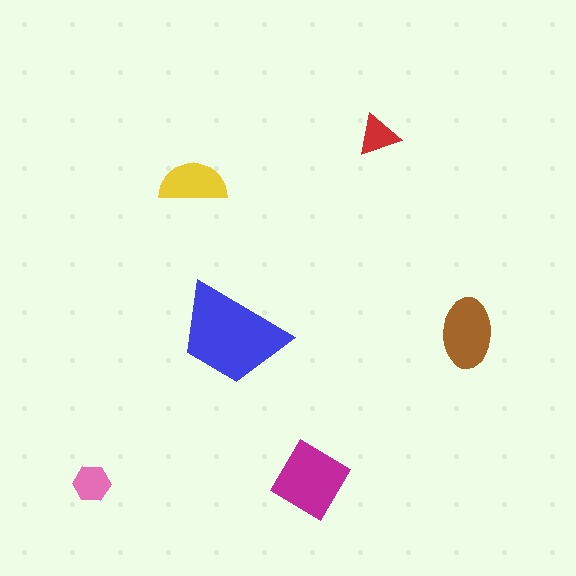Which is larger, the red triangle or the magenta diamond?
The magenta diamond.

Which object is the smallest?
The red triangle.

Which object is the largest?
The blue trapezoid.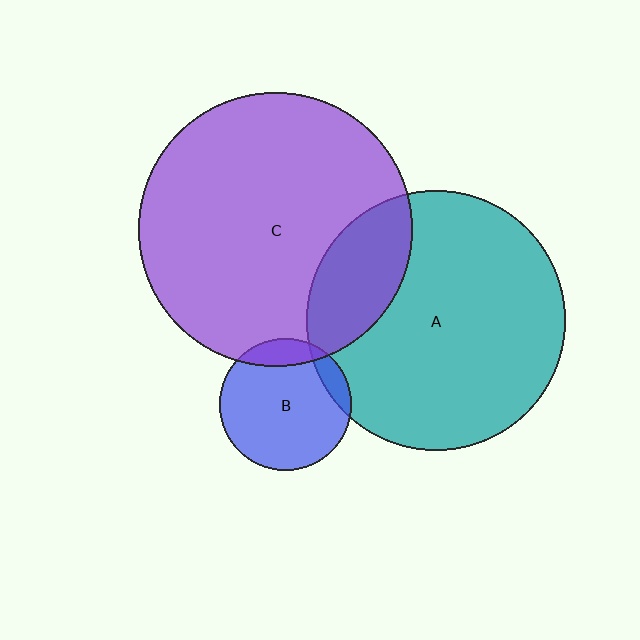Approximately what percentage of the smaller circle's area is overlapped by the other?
Approximately 20%.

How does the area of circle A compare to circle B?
Approximately 3.9 times.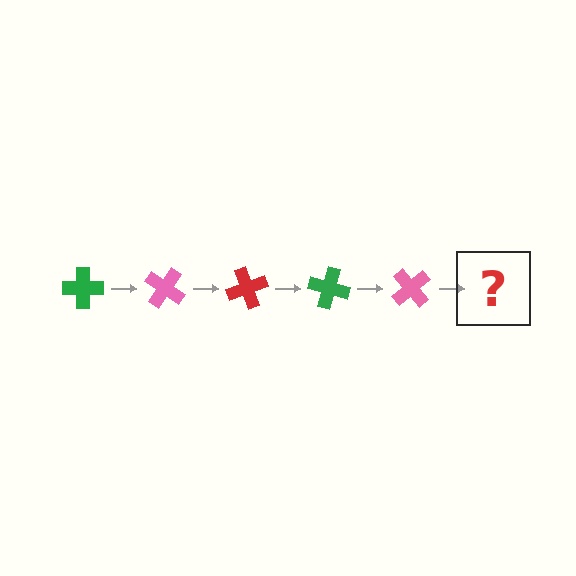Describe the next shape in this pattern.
It should be a red cross, rotated 175 degrees from the start.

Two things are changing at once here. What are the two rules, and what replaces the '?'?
The two rules are that it rotates 35 degrees each step and the color cycles through green, pink, and red. The '?' should be a red cross, rotated 175 degrees from the start.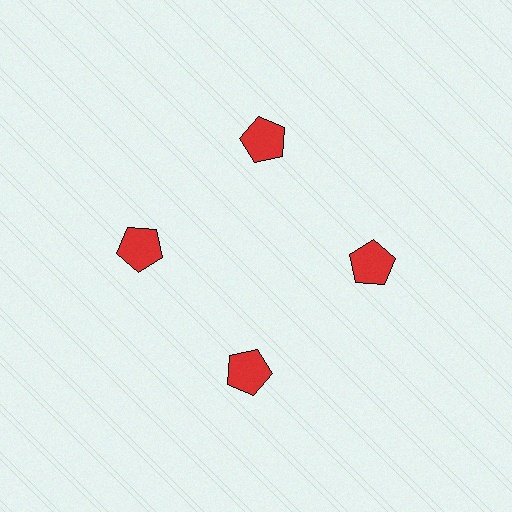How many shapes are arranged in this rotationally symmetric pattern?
There are 4 shapes, arranged in 4 groups of 1.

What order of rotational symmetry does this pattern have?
This pattern has 4-fold rotational symmetry.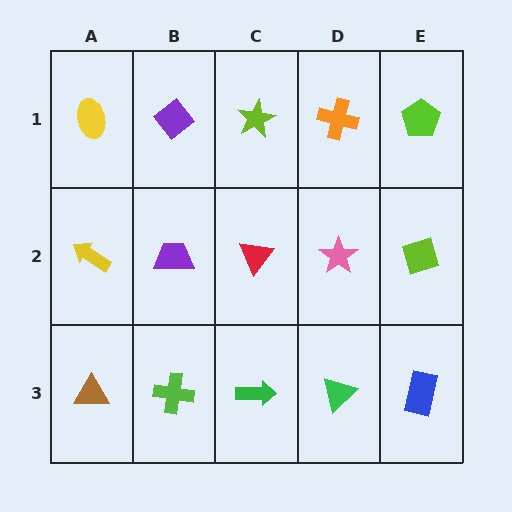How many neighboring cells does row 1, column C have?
3.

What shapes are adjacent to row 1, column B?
A purple trapezoid (row 2, column B), a yellow ellipse (row 1, column A), a lime star (row 1, column C).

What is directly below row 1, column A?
A yellow arrow.